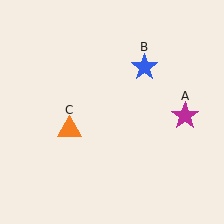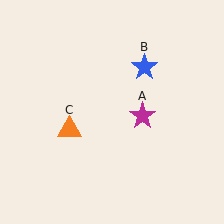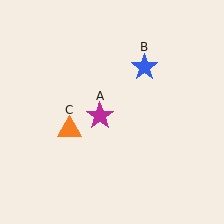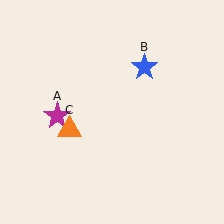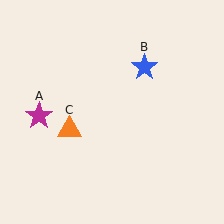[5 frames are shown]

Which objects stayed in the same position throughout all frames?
Blue star (object B) and orange triangle (object C) remained stationary.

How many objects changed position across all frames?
1 object changed position: magenta star (object A).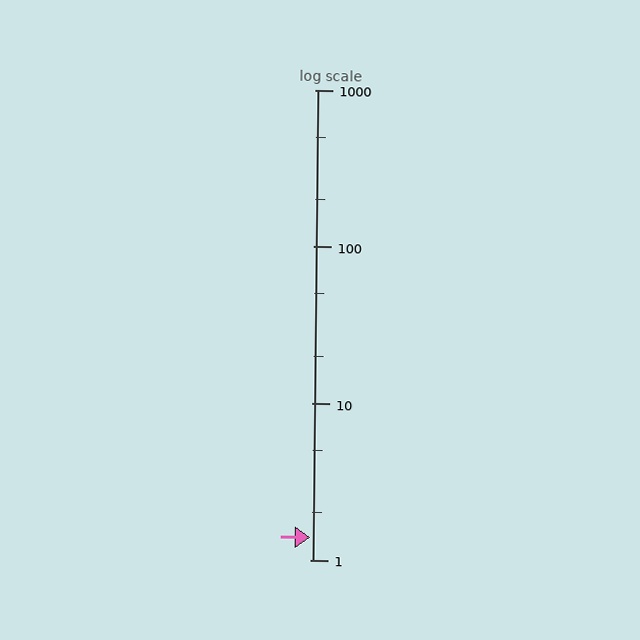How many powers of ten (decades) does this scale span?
The scale spans 3 decades, from 1 to 1000.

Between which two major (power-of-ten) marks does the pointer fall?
The pointer is between 1 and 10.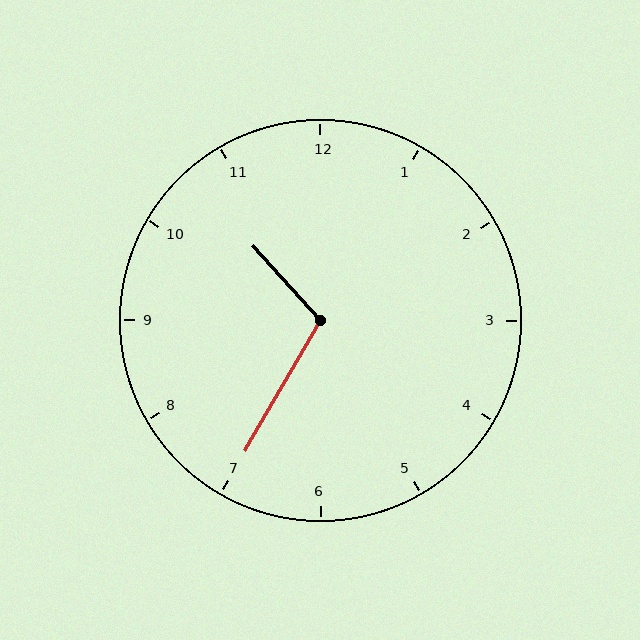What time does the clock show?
10:35.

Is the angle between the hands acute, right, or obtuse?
It is obtuse.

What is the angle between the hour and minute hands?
Approximately 108 degrees.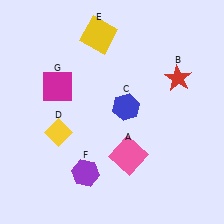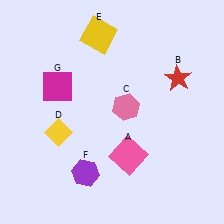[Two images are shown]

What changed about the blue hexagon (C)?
In Image 1, C is blue. In Image 2, it changed to pink.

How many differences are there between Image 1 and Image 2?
There is 1 difference between the two images.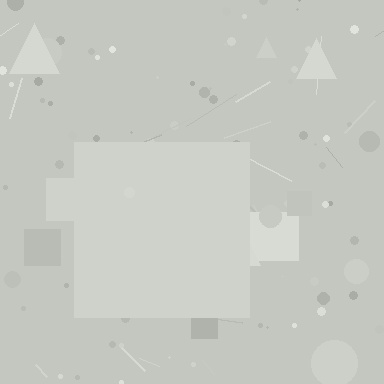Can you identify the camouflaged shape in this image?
The camouflaged shape is a square.